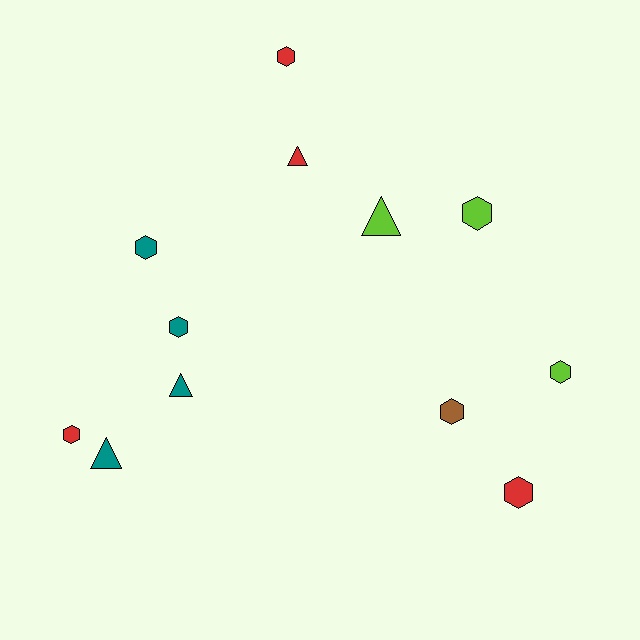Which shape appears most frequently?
Hexagon, with 8 objects.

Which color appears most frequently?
Red, with 4 objects.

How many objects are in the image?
There are 12 objects.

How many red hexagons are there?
There are 3 red hexagons.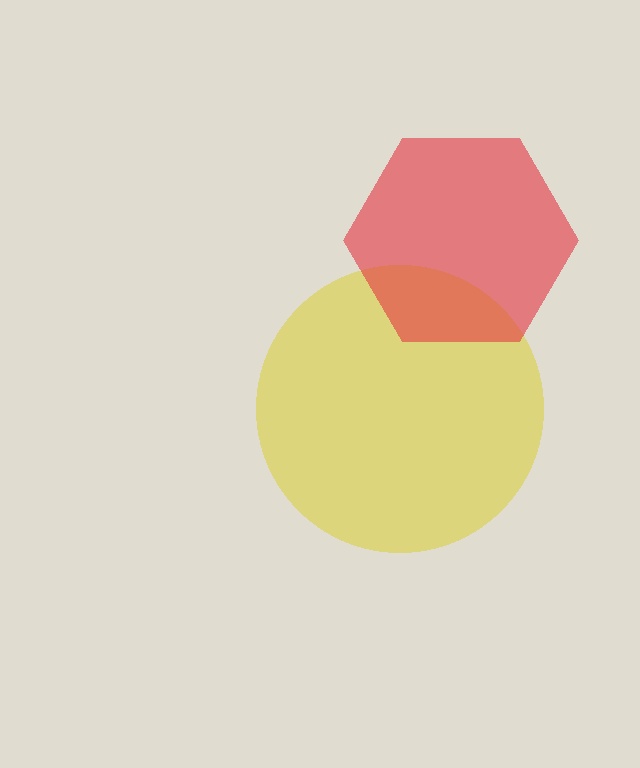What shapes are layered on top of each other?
The layered shapes are: a yellow circle, a red hexagon.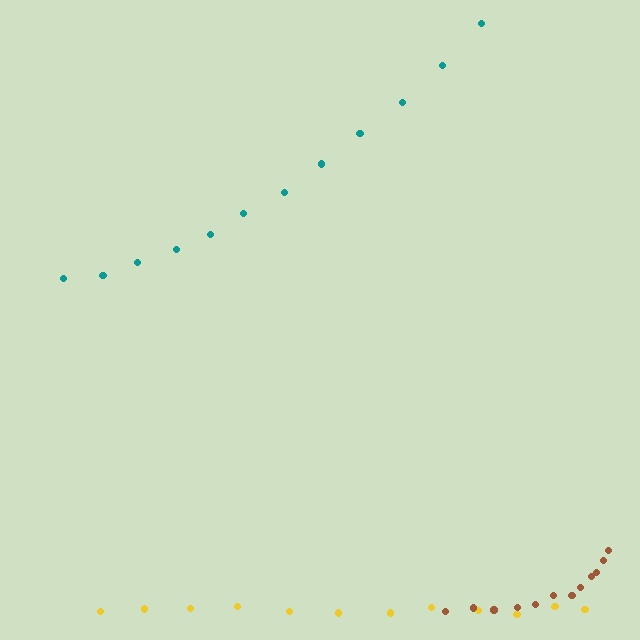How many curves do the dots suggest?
There are 3 distinct paths.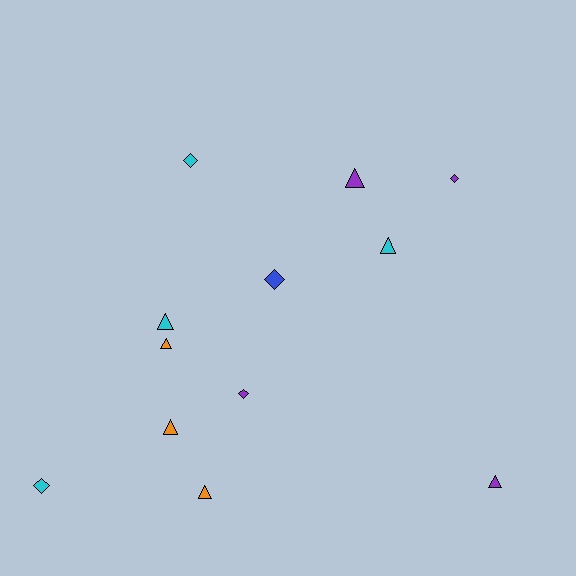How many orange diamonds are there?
There are no orange diamonds.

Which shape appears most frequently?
Triangle, with 7 objects.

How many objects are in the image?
There are 12 objects.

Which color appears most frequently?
Purple, with 4 objects.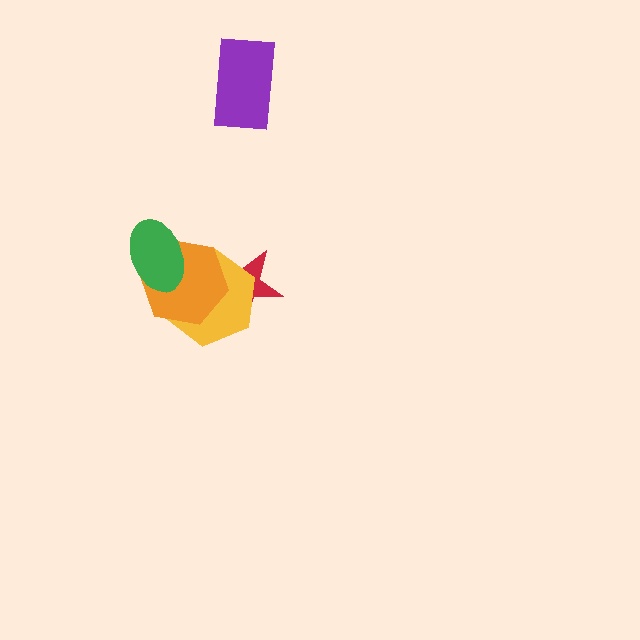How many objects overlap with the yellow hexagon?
3 objects overlap with the yellow hexagon.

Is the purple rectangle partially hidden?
No, no other shape covers it.